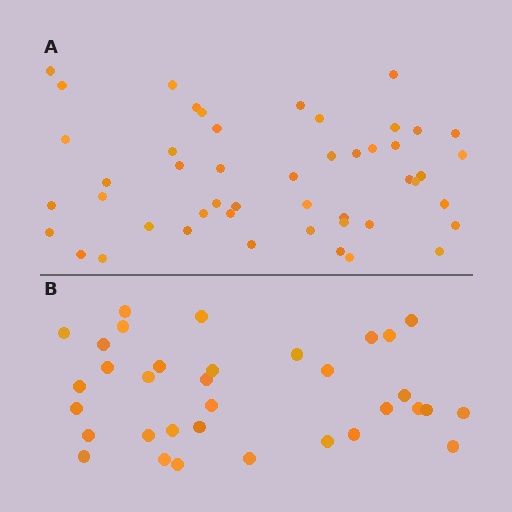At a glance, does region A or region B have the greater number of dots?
Region A (the top region) has more dots.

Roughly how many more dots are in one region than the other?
Region A has approximately 15 more dots than region B.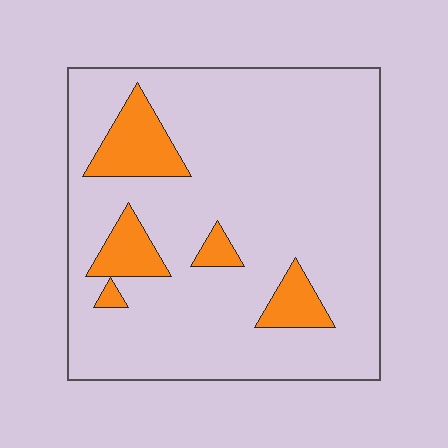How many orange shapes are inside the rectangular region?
5.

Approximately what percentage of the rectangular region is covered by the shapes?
Approximately 15%.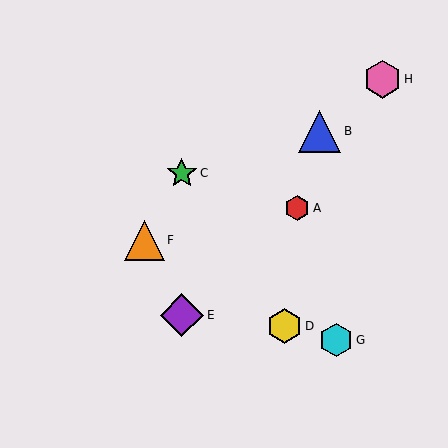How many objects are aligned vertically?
2 objects (C, E) are aligned vertically.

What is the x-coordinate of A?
Object A is at x≈297.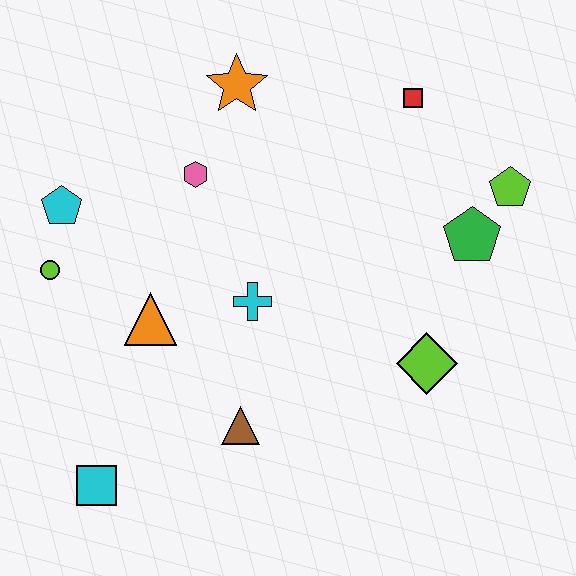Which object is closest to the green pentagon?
The lime pentagon is closest to the green pentagon.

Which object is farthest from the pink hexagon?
The cyan square is farthest from the pink hexagon.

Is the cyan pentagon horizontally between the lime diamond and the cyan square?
No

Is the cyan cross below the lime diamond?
No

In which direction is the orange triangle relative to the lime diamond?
The orange triangle is to the left of the lime diamond.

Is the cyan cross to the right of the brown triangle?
Yes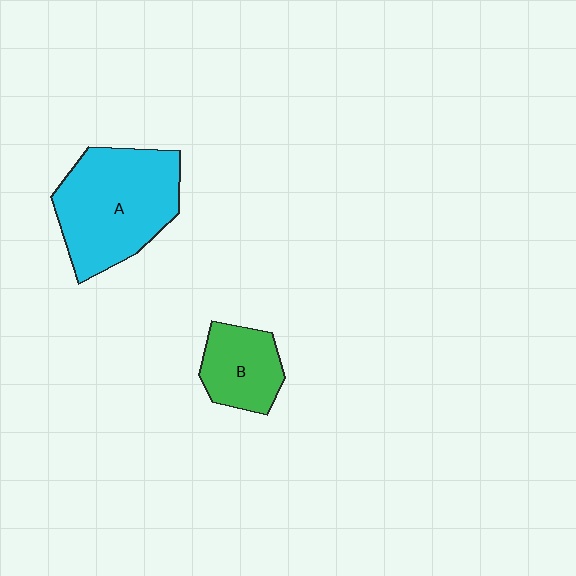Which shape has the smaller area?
Shape B (green).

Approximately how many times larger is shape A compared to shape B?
Approximately 2.1 times.